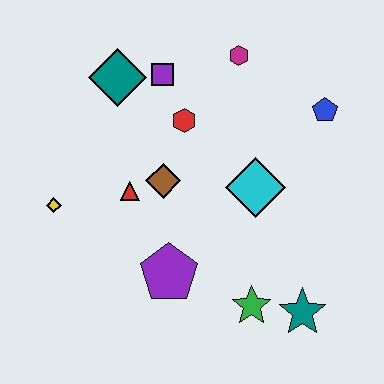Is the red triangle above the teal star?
Yes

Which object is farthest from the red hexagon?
The teal star is farthest from the red hexagon.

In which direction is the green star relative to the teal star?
The green star is to the left of the teal star.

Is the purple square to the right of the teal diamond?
Yes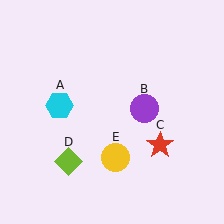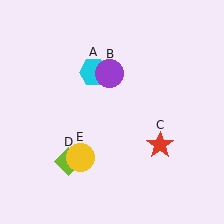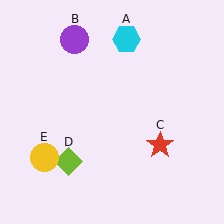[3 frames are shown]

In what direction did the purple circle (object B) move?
The purple circle (object B) moved up and to the left.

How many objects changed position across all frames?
3 objects changed position: cyan hexagon (object A), purple circle (object B), yellow circle (object E).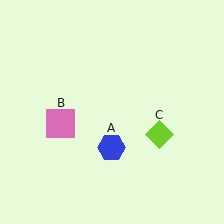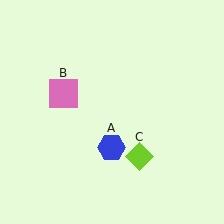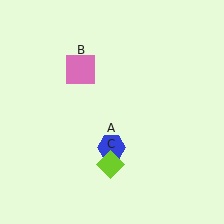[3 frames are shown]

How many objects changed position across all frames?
2 objects changed position: pink square (object B), lime diamond (object C).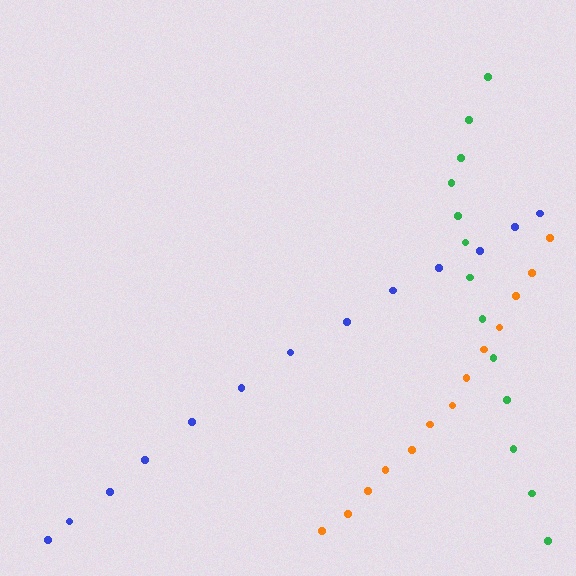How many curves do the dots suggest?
There are 3 distinct paths.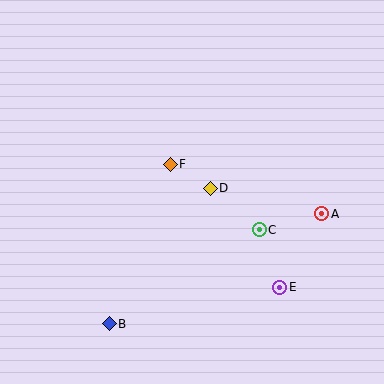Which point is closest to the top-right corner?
Point A is closest to the top-right corner.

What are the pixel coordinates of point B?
Point B is at (109, 324).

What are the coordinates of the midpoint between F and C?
The midpoint between F and C is at (215, 197).